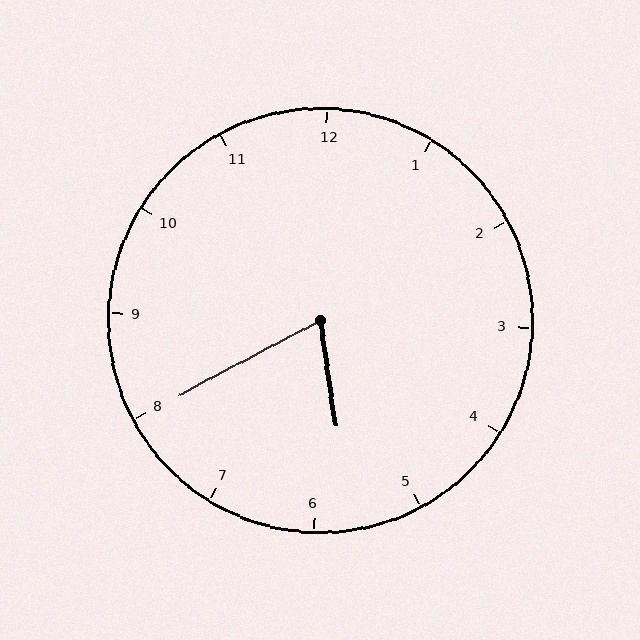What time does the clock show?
5:40.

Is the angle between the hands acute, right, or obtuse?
It is acute.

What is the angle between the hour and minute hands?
Approximately 70 degrees.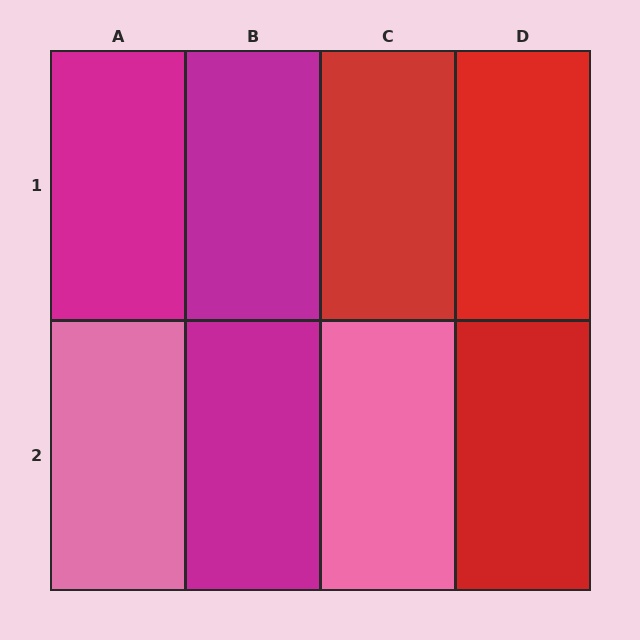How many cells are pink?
2 cells are pink.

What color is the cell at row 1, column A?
Magenta.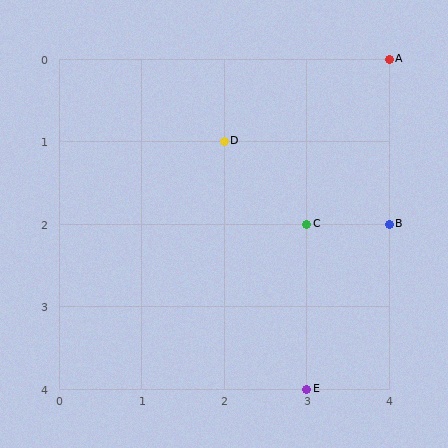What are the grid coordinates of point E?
Point E is at grid coordinates (3, 4).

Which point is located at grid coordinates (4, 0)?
Point A is at (4, 0).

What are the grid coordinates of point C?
Point C is at grid coordinates (3, 2).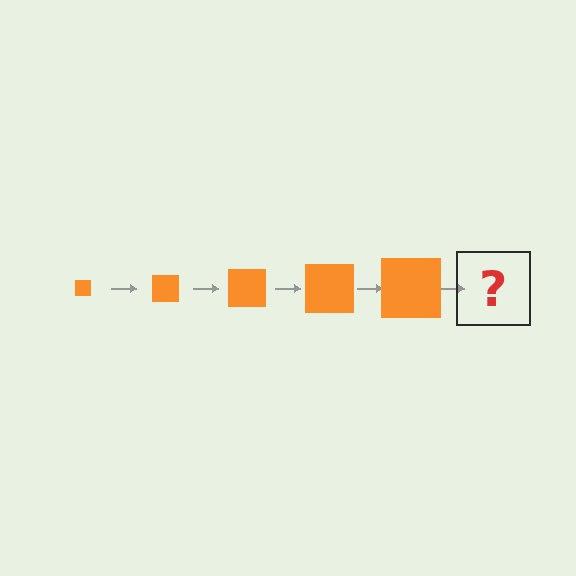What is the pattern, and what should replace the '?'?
The pattern is that the square gets progressively larger each step. The '?' should be an orange square, larger than the previous one.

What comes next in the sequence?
The next element should be an orange square, larger than the previous one.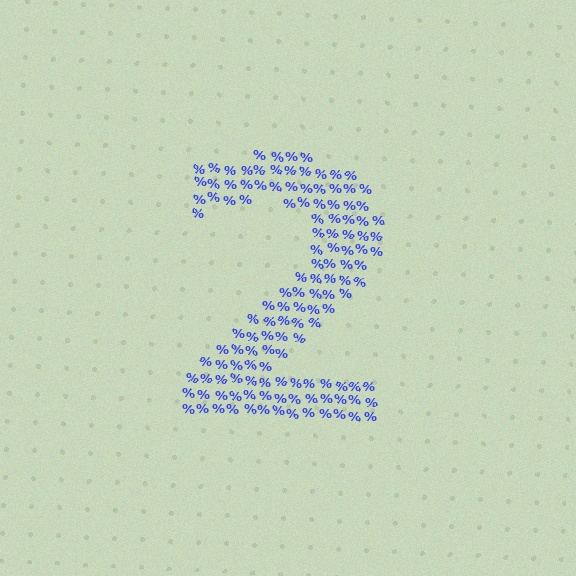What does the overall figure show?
The overall figure shows the digit 2.